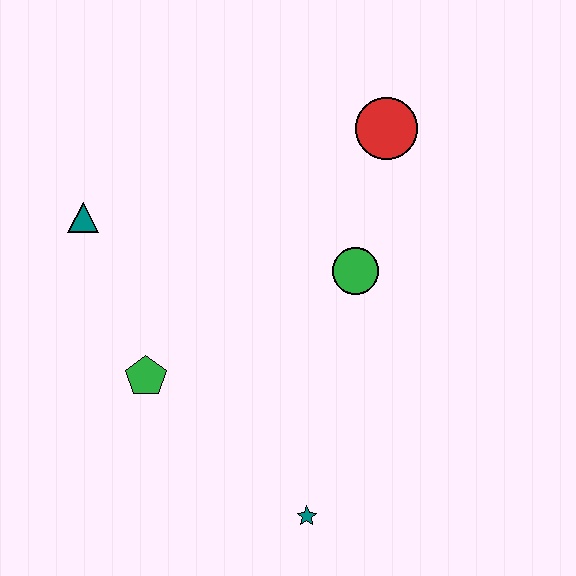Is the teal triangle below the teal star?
No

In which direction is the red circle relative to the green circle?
The red circle is above the green circle.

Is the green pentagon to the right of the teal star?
No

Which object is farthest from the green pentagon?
The red circle is farthest from the green pentagon.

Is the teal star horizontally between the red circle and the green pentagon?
Yes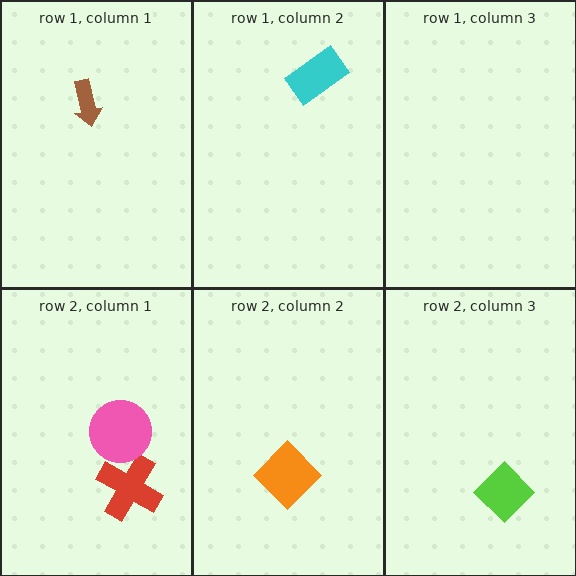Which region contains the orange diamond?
The row 2, column 2 region.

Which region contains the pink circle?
The row 2, column 1 region.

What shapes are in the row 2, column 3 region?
The lime diamond.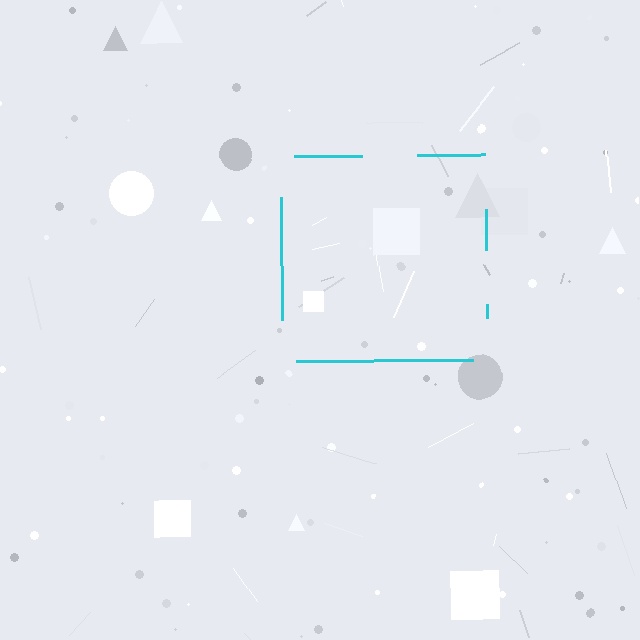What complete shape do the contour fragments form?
The contour fragments form a square.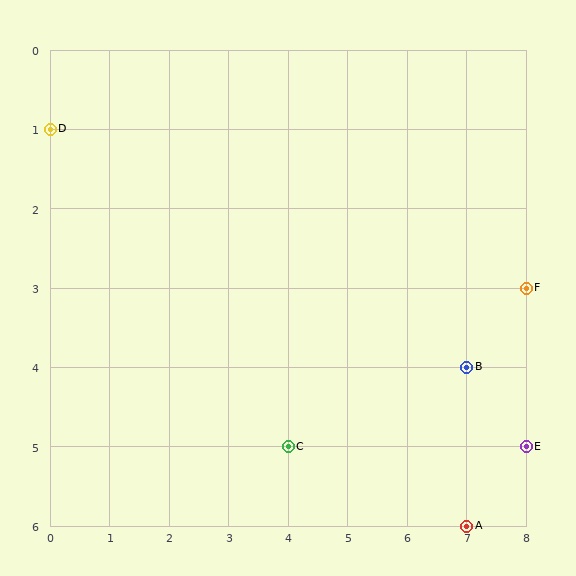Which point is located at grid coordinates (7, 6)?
Point A is at (7, 6).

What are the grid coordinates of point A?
Point A is at grid coordinates (7, 6).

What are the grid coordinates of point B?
Point B is at grid coordinates (7, 4).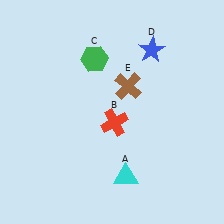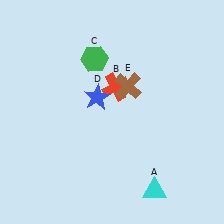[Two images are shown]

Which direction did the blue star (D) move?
The blue star (D) moved left.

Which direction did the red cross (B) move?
The red cross (B) moved up.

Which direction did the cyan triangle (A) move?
The cyan triangle (A) moved right.